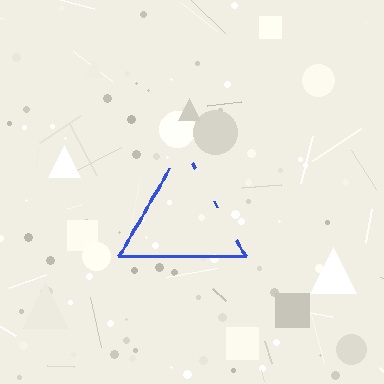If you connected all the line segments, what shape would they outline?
They would outline a triangle.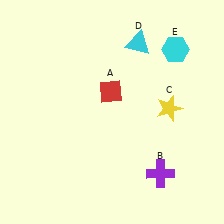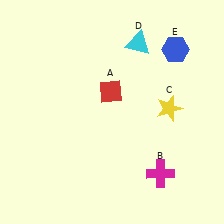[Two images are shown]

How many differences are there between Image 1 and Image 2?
There are 2 differences between the two images.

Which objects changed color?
B changed from purple to magenta. E changed from cyan to blue.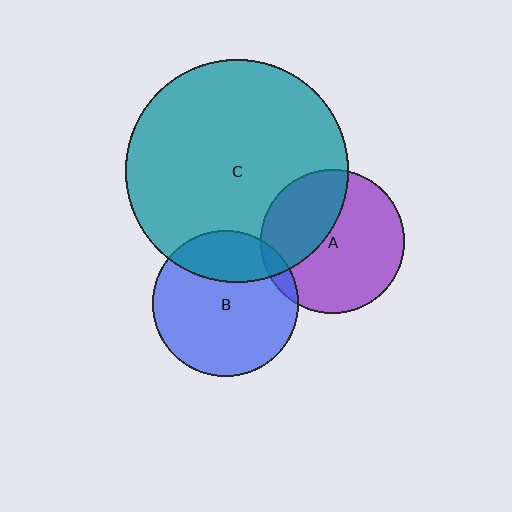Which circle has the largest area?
Circle C (teal).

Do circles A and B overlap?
Yes.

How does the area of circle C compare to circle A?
Approximately 2.4 times.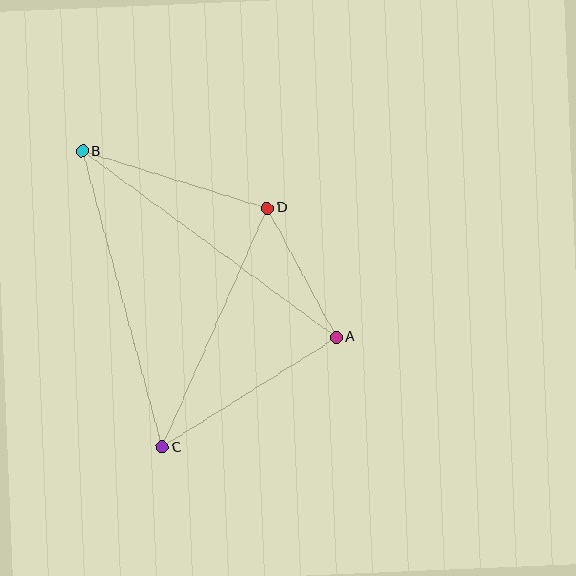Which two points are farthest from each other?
Points A and B are farthest from each other.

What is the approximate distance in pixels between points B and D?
The distance between B and D is approximately 193 pixels.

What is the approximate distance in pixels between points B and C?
The distance between B and C is approximately 307 pixels.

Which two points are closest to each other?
Points A and D are closest to each other.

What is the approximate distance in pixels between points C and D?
The distance between C and D is approximately 261 pixels.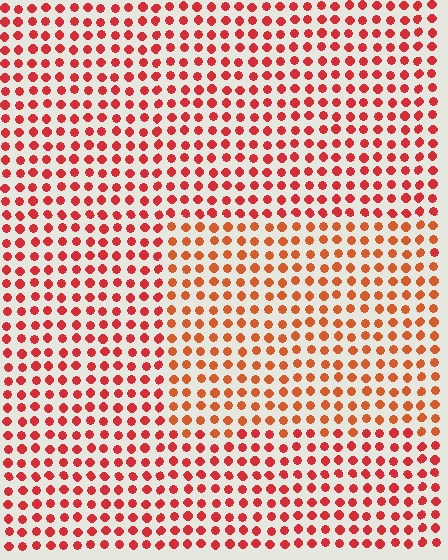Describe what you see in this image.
The image is filled with small red elements in a uniform arrangement. A rectangle-shaped region is visible where the elements are tinted to a slightly different hue, forming a subtle color boundary.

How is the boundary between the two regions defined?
The boundary is defined purely by a slight shift in hue (about 21 degrees). Spacing, size, and orientation are identical on both sides.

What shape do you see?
I see a rectangle.